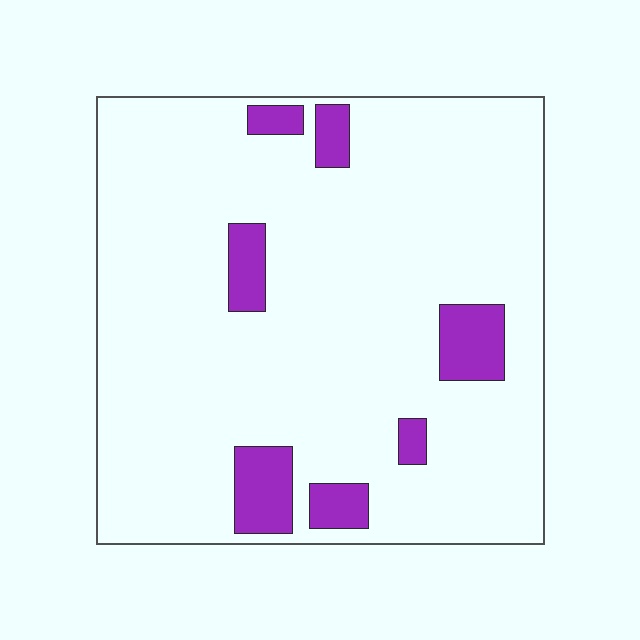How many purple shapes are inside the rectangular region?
7.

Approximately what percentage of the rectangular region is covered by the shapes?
Approximately 10%.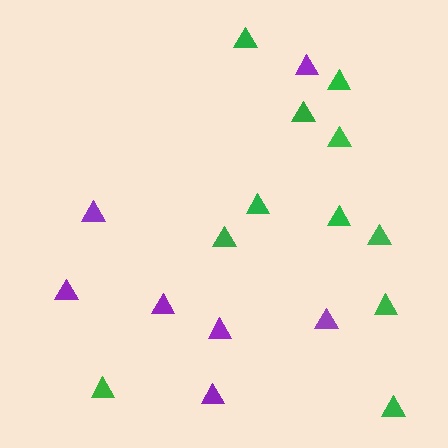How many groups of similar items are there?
There are 2 groups: one group of purple triangles (7) and one group of green triangles (11).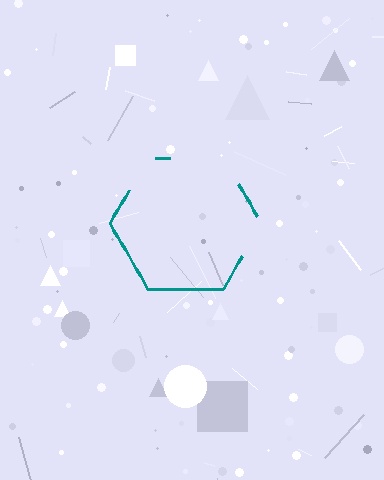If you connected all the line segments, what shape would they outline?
They would outline a hexagon.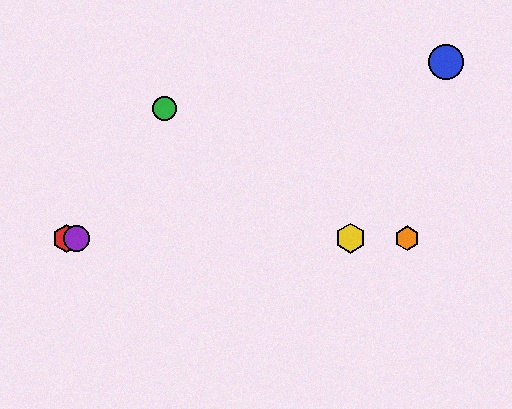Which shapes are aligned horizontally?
The red hexagon, the yellow hexagon, the purple circle, the orange hexagon are aligned horizontally.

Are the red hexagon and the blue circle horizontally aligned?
No, the red hexagon is at y≈238 and the blue circle is at y≈62.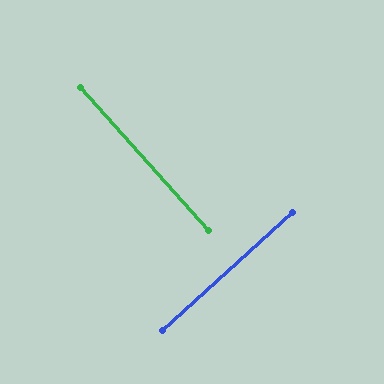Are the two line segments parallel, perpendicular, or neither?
Perpendicular — they meet at approximately 90°.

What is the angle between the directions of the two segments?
Approximately 90 degrees.